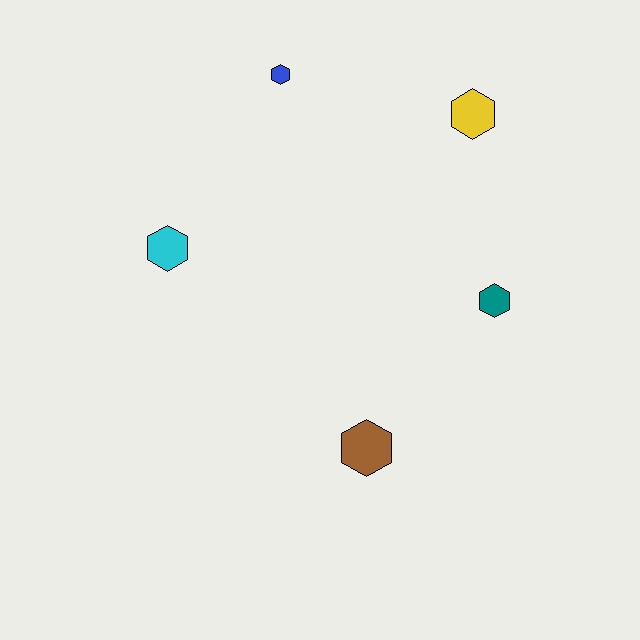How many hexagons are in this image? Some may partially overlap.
There are 5 hexagons.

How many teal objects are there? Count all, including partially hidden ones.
There is 1 teal object.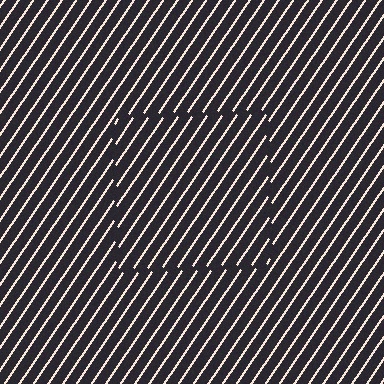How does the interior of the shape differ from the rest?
The interior of the shape contains the same grating, shifted by half a period — the contour is defined by the phase discontinuity where line-ends from the inner and outer gratings abut.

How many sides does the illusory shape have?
4 sides — the line-ends trace a square.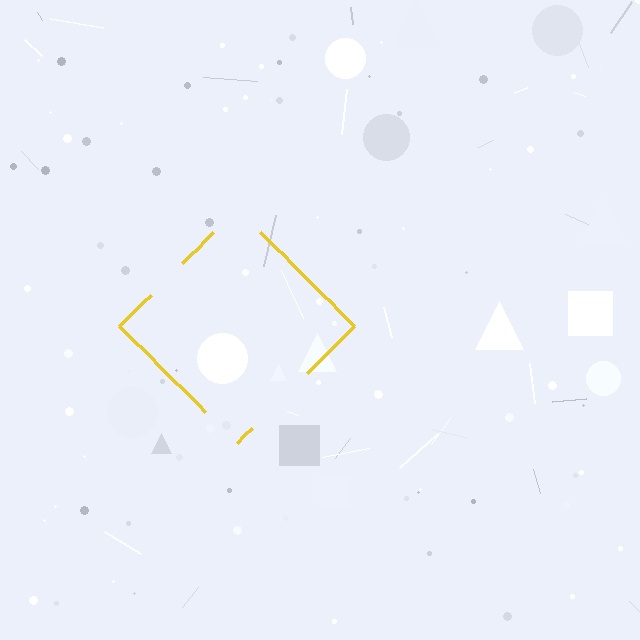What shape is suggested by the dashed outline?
The dashed outline suggests a diamond.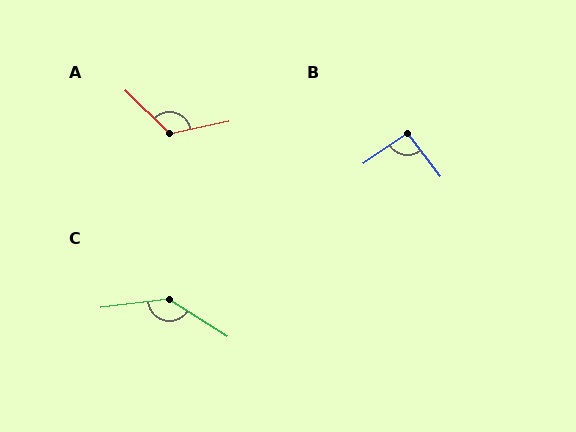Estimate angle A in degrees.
Approximately 124 degrees.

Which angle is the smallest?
B, at approximately 93 degrees.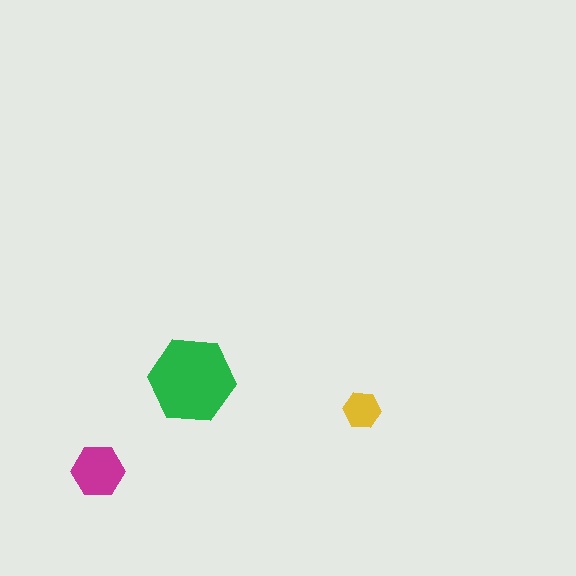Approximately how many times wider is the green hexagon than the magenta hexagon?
About 1.5 times wider.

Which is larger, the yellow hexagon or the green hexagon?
The green one.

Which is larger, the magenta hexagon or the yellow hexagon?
The magenta one.